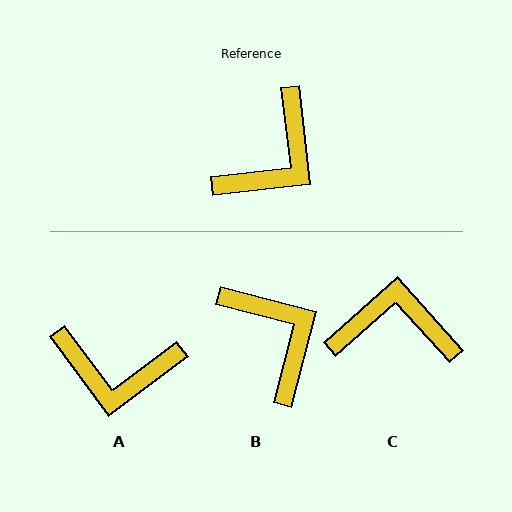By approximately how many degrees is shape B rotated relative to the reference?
Approximately 69 degrees counter-clockwise.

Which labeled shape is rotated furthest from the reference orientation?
C, about 125 degrees away.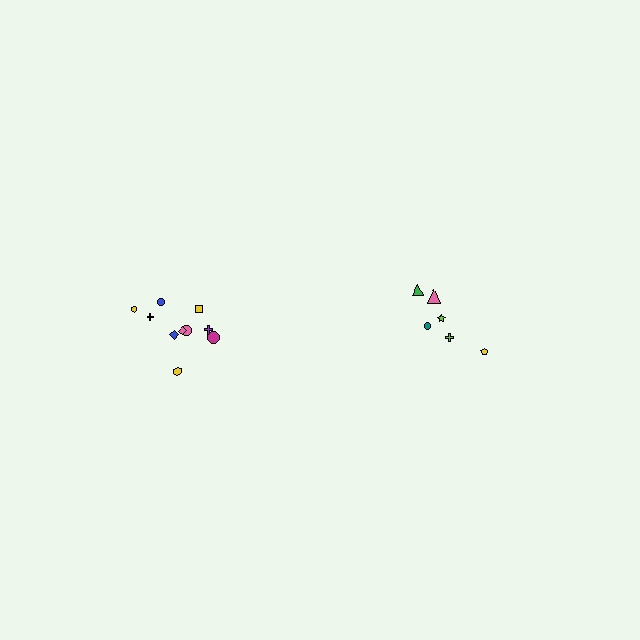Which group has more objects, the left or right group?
The left group.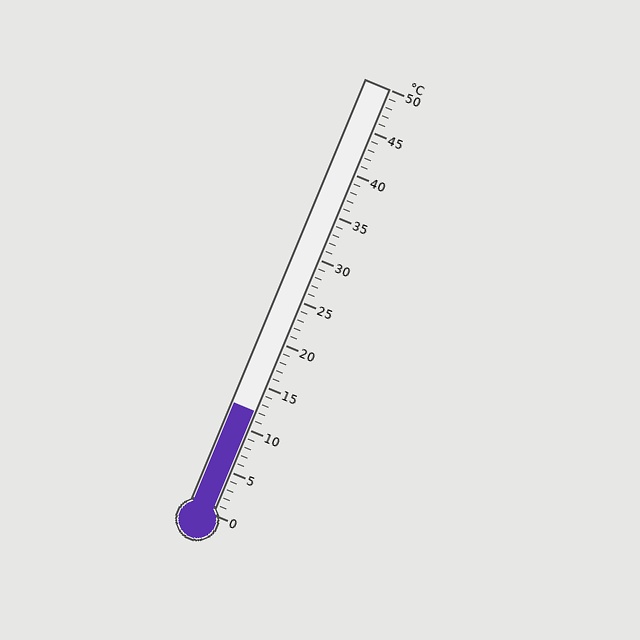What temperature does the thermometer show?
The thermometer shows approximately 12°C.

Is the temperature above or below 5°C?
The temperature is above 5°C.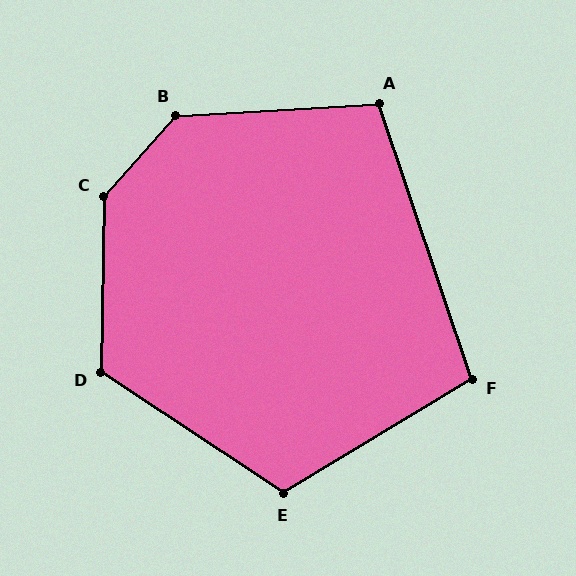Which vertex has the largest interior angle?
C, at approximately 140 degrees.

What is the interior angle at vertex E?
Approximately 115 degrees (obtuse).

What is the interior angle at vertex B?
Approximately 135 degrees (obtuse).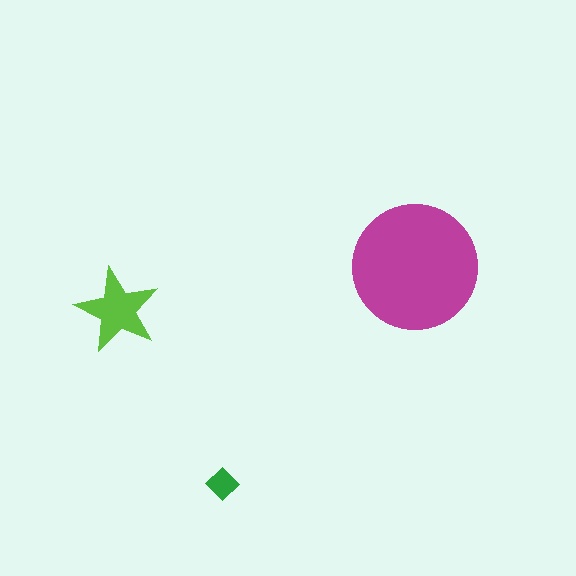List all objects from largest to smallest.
The magenta circle, the lime star, the green diamond.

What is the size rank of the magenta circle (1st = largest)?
1st.